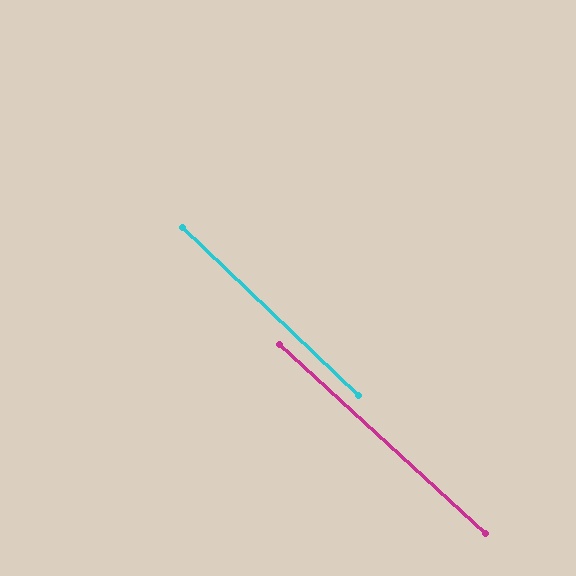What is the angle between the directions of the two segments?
Approximately 1 degree.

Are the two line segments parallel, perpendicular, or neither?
Parallel — their directions differ by only 1.3°.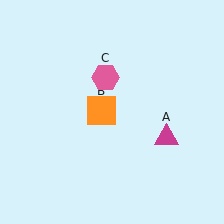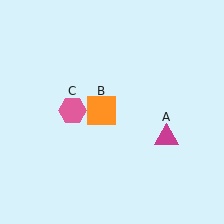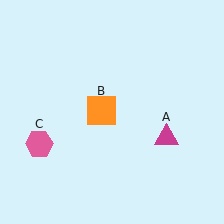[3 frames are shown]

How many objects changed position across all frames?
1 object changed position: pink hexagon (object C).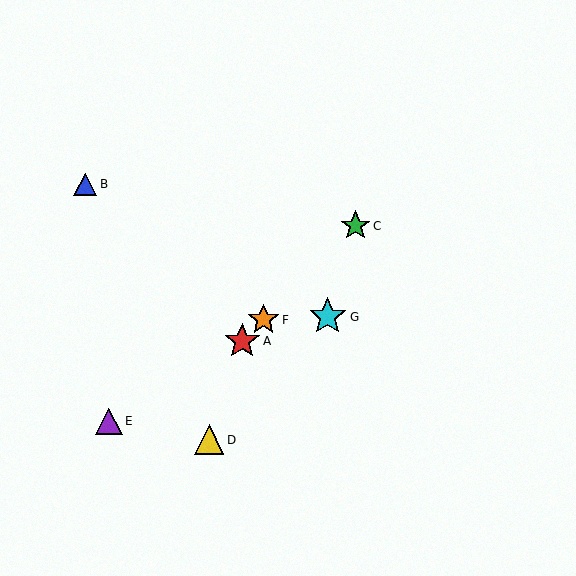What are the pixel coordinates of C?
Object C is at (356, 226).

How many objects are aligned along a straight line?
3 objects (A, C, F) are aligned along a straight line.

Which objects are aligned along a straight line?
Objects A, C, F are aligned along a straight line.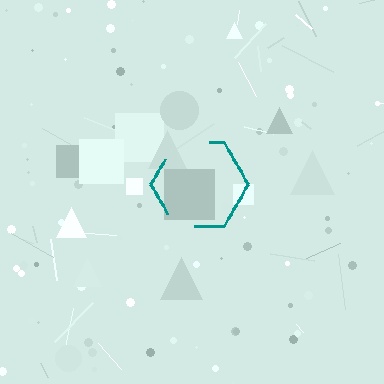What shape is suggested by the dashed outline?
The dashed outline suggests a hexagon.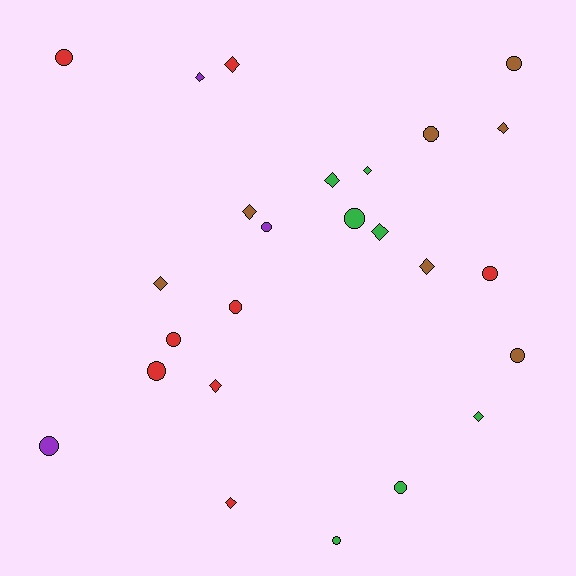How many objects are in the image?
There are 25 objects.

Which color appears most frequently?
Red, with 8 objects.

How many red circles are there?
There are 5 red circles.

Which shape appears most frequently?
Circle, with 13 objects.